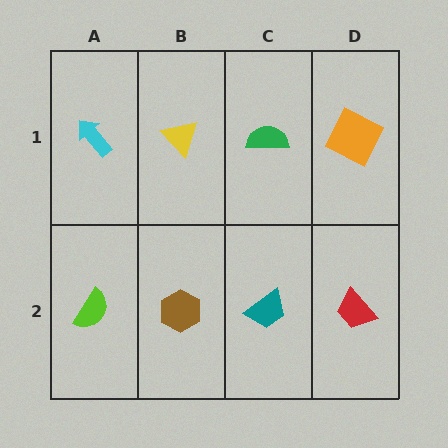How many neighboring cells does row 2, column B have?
3.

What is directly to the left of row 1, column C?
A yellow triangle.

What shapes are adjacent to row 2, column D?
An orange square (row 1, column D), a teal trapezoid (row 2, column C).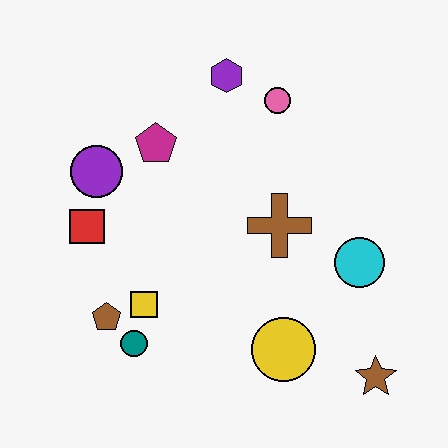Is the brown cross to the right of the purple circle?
Yes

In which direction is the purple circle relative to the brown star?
The purple circle is to the left of the brown star.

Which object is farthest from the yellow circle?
The purple hexagon is farthest from the yellow circle.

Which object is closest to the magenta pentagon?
The purple circle is closest to the magenta pentagon.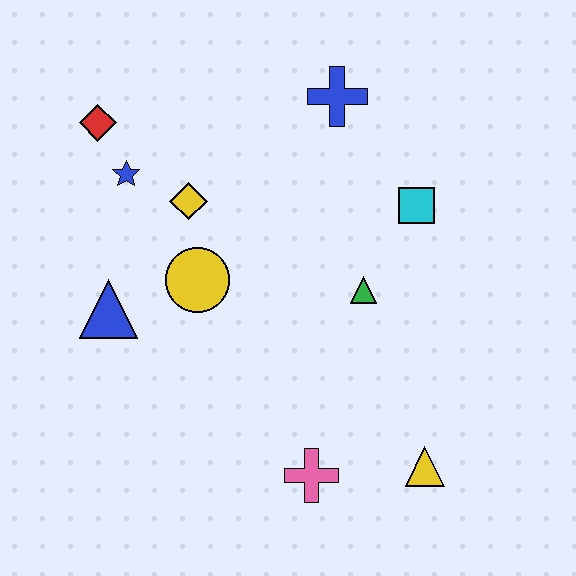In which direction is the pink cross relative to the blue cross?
The pink cross is below the blue cross.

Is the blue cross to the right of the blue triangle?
Yes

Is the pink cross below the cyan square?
Yes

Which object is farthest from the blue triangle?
The yellow triangle is farthest from the blue triangle.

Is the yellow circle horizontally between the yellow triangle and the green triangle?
No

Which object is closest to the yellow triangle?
The pink cross is closest to the yellow triangle.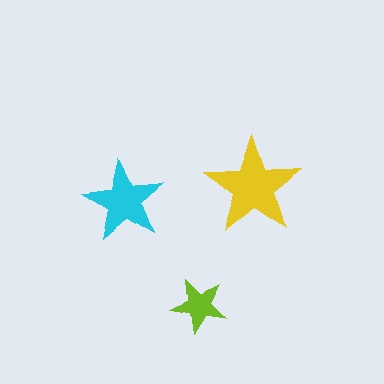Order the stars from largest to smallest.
the yellow one, the cyan one, the lime one.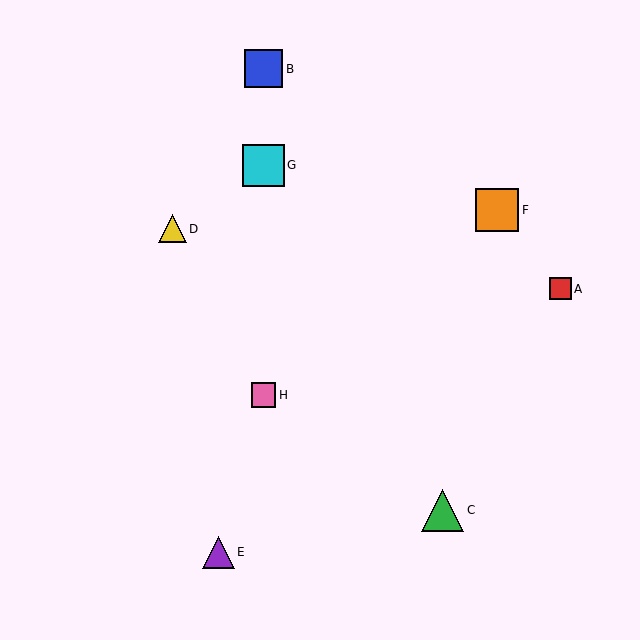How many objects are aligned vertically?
3 objects (B, G, H) are aligned vertically.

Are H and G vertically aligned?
Yes, both are at x≈264.